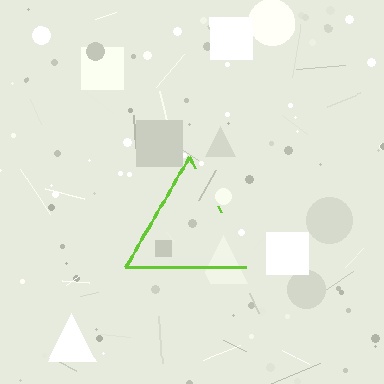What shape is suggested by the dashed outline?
The dashed outline suggests a triangle.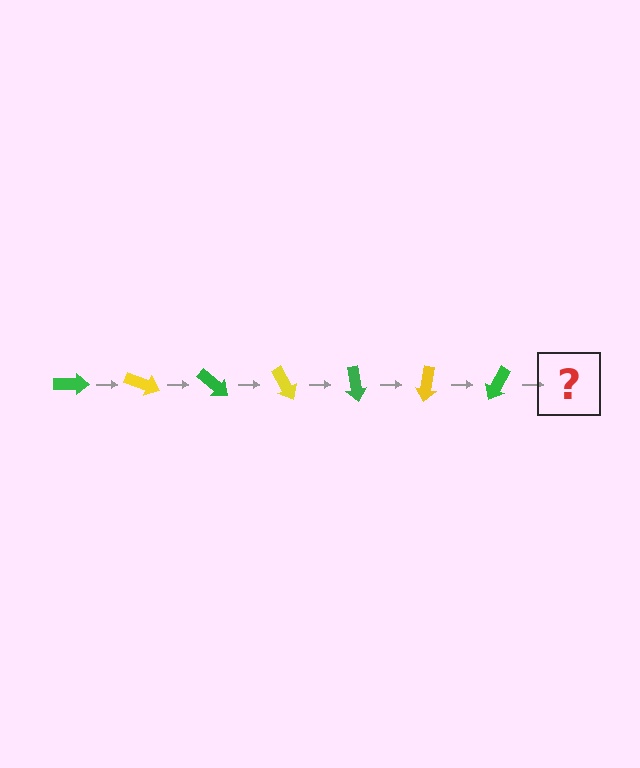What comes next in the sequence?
The next element should be a yellow arrow, rotated 140 degrees from the start.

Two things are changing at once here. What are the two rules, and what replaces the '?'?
The two rules are that it rotates 20 degrees each step and the color cycles through green and yellow. The '?' should be a yellow arrow, rotated 140 degrees from the start.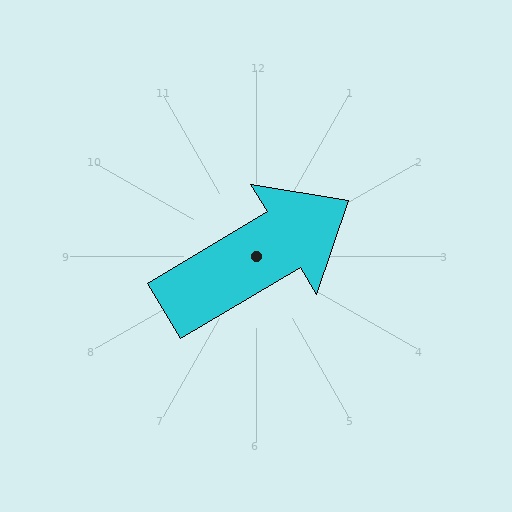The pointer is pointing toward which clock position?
Roughly 2 o'clock.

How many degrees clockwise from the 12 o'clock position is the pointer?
Approximately 59 degrees.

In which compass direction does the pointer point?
Northeast.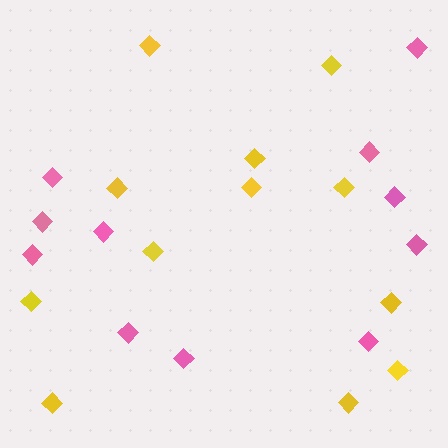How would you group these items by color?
There are 2 groups: one group of yellow diamonds (12) and one group of pink diamonds (11).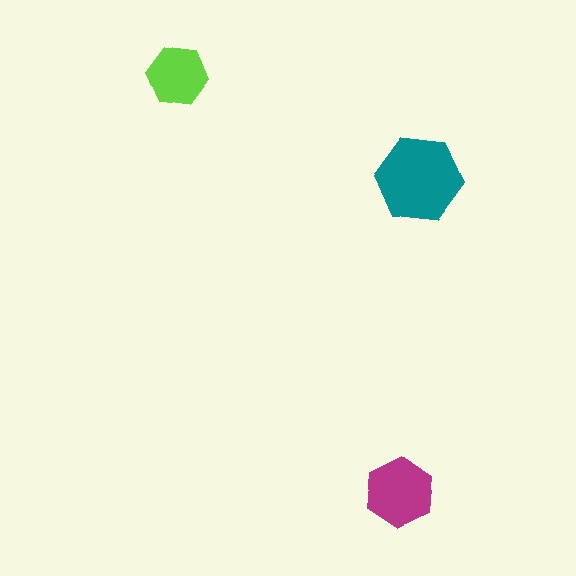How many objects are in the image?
There are 3 objects in the image.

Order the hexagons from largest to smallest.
the teal one, the magenta one, the lime one.